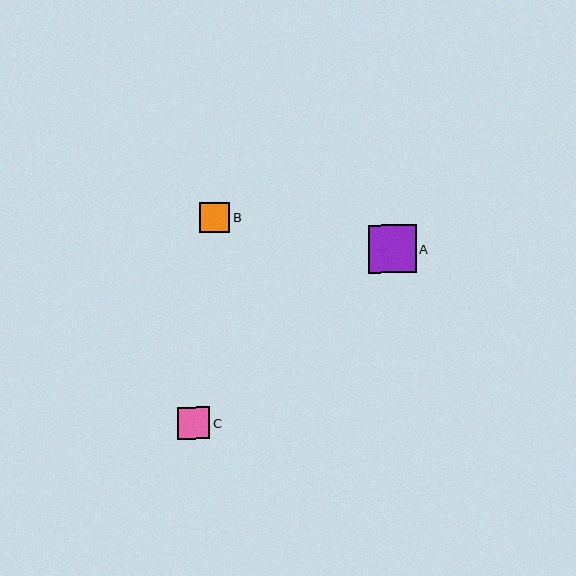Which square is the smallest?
Square B is the smallest with a size of approximately 30 pixels.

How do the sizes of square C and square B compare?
Square C and square B are approximately the same size.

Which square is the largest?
Square A is the largest with a size of approximately 48 pixels.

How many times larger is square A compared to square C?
Square A is approximately 1.5 times the size of square C.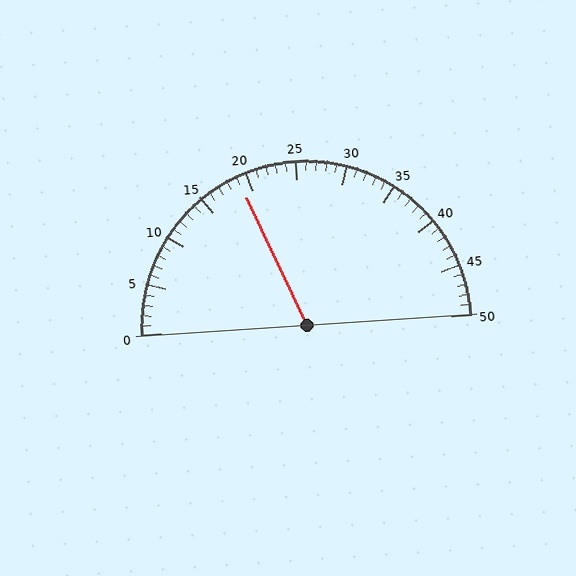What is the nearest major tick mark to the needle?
The nearest major tick mark is 20.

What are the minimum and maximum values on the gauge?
The gauge ranges from 0 to 50.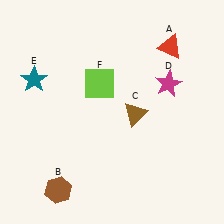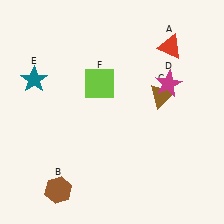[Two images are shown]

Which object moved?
The brown triangle (C) moved right.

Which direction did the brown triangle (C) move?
The brown triangle (C) moved right.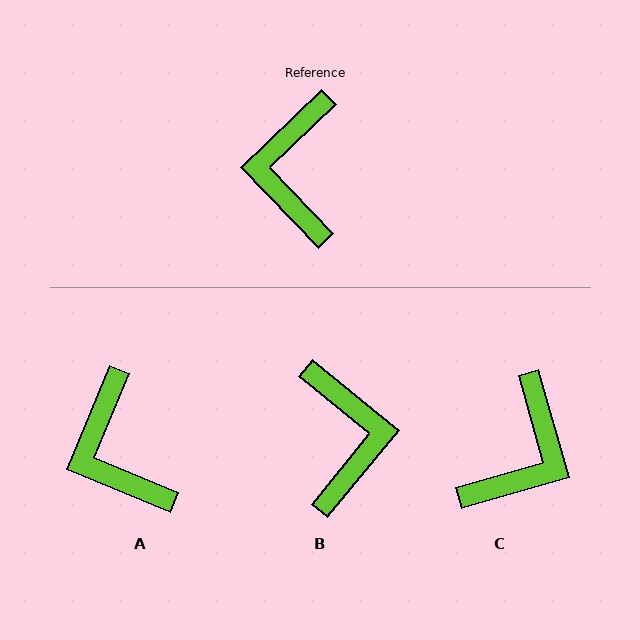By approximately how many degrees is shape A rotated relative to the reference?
Approximately 23 degrees counter-clockwise.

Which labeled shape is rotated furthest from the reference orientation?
B, about 173 degrees away.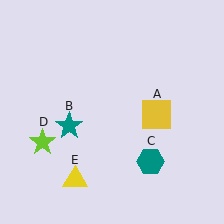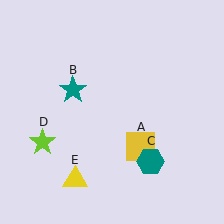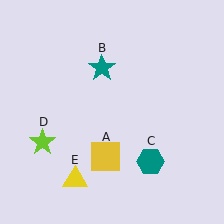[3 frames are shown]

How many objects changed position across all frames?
2 objects changed position: yellow square (object A), teal star (object B).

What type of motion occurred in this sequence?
The yellow square (object A), teal star (object B) rotated clockwise around the center of the scene.